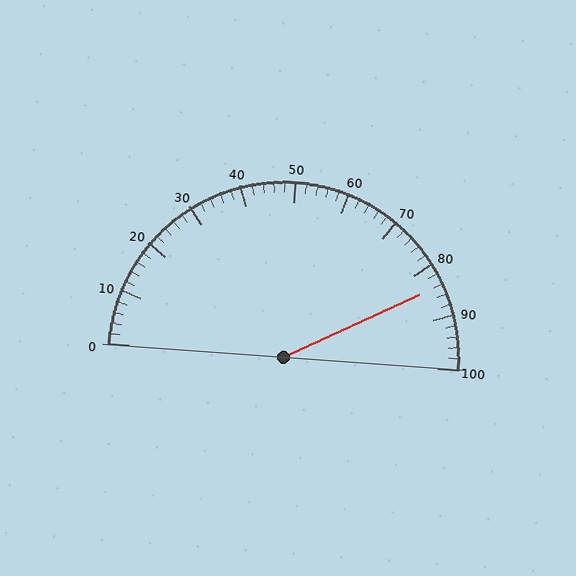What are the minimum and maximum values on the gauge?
The gauge ranges from 0 to 100.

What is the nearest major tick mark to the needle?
The nearest major tick mark is 80.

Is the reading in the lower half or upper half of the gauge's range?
The reading is in the upper half of the range (0 to 100).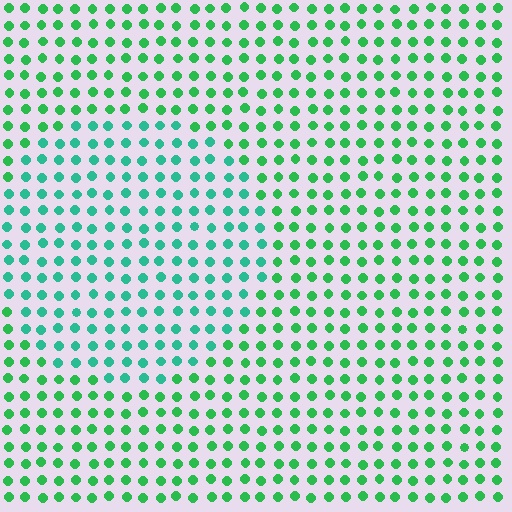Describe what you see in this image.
The image is filled with small green elements in a uniform arrangement. A circle-shaped region is visible where the elements are tinted to a slightly different hue, forming a subtle color boundary.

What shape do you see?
I see a circle.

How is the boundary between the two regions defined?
The boundary is defined purely by a slight shift in hue (about 28 degrees). Spacing, size, and orientation are identical on both sides.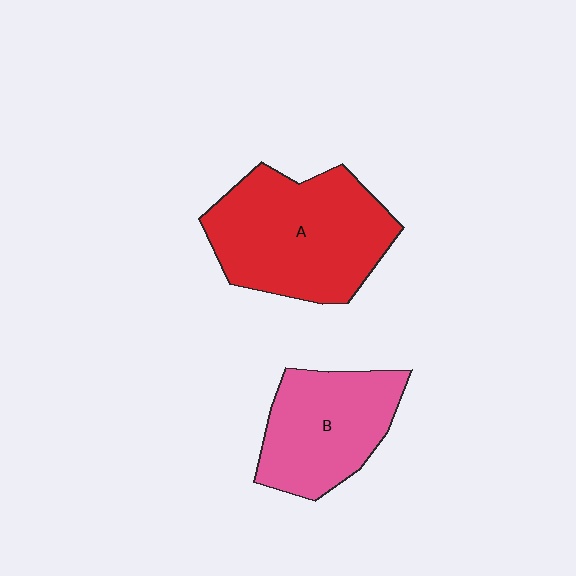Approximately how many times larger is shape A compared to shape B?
Approximately 1.4 times.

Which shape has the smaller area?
Shape B (pink).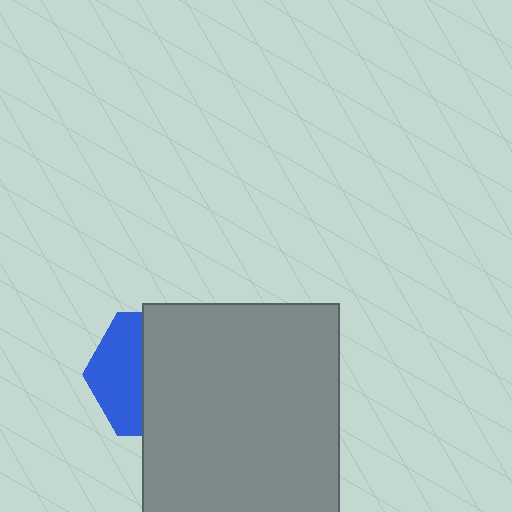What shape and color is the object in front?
The object in front is a gray rectangle.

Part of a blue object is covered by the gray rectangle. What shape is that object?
It is a hexagon.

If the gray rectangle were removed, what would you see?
You would see the complete blue hexagon.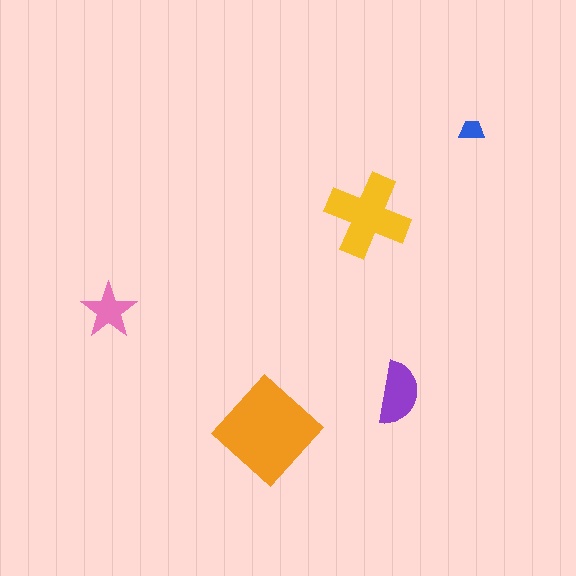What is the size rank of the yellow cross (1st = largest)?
2nd.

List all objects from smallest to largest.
The blue trapezoid, the pink star, the purple semicircle, the yellow cross, the orange diamond.